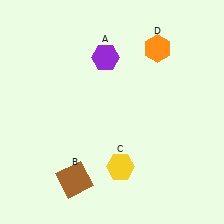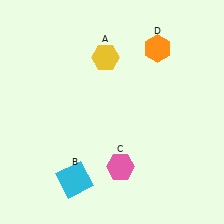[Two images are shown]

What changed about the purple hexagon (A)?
In Image 1, A is purple. In Image 2, it changed to yellow.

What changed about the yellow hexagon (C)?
In Image 1, C is yellow. In Image 2, it changed to pink.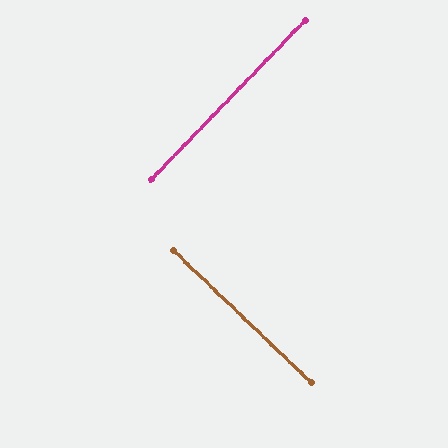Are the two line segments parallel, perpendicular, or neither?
Perpendicular — they meet at approximately 90°.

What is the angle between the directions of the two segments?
Approximately 90 degrees.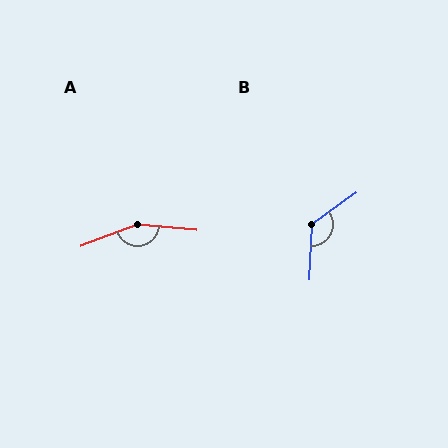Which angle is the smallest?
B, at approximately 128 degrees.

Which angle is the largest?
A, at approximately 154 degrees.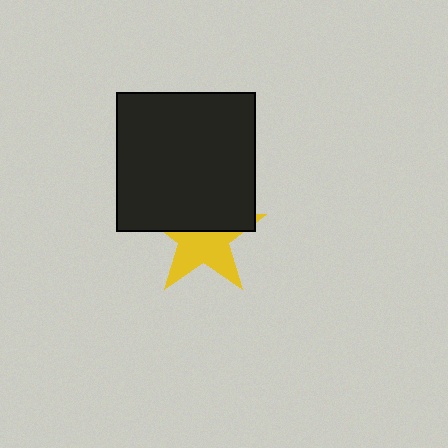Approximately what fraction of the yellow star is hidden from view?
Roughly 47% of the yellow star is hidden behind the black square.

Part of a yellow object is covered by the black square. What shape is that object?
It is a star.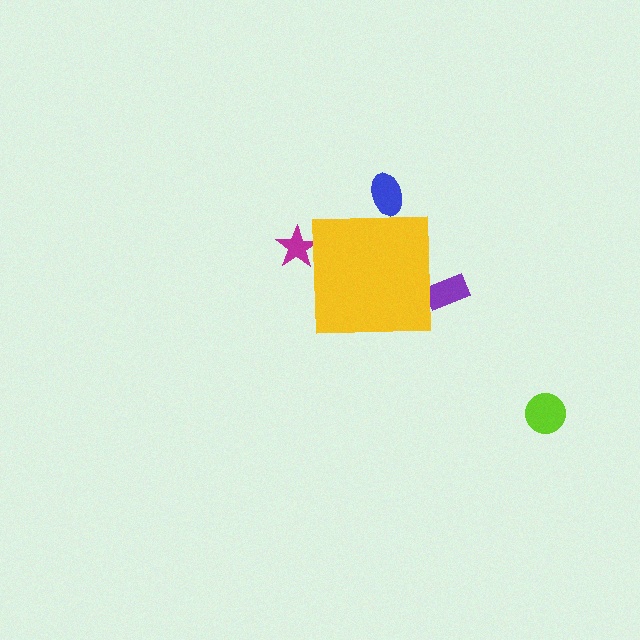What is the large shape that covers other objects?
A yellow square.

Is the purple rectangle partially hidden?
Yes, the purple rectangle is partially hidden behind the yellow square.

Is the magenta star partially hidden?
Yes, the magenta star is partially hidden behind the yellow square.